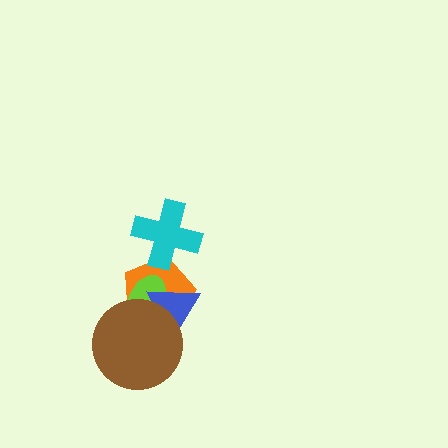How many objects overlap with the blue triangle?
3 objects overlap with the blue triangle.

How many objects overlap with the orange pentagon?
4 objects overlap with the orange pentagon.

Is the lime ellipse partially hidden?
Yes, it is partially covered by another shape.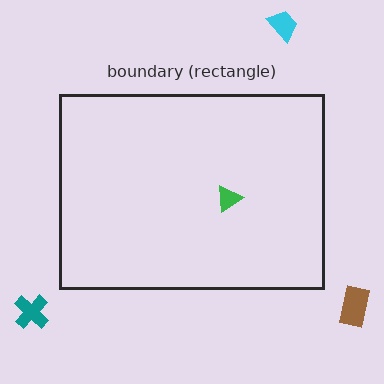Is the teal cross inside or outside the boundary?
Outside.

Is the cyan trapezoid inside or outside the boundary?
Outside.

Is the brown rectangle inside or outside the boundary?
Outside.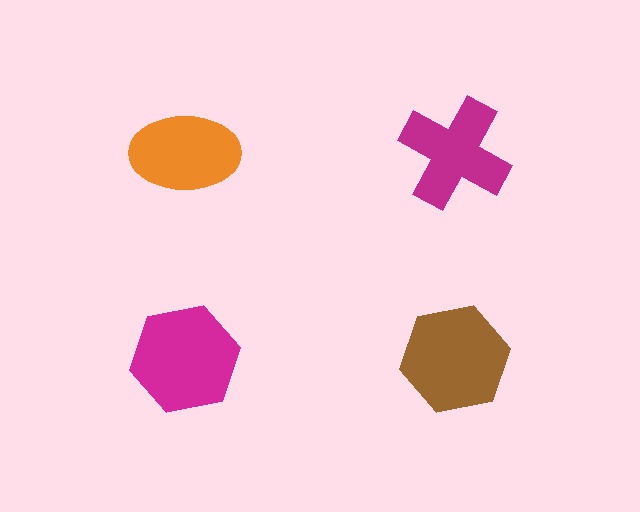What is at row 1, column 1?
An orange ellipse.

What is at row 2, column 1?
A magenta hexagon.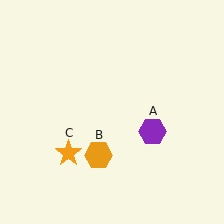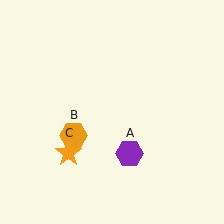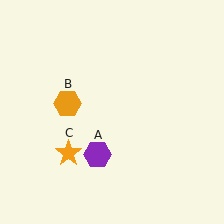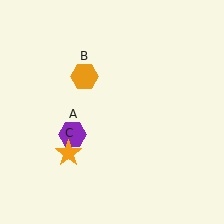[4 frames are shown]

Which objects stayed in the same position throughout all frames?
Orange star (object C) remained stationary.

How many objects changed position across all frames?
2 objects changed position: purple hexagon (object A), orange hexagon (object B).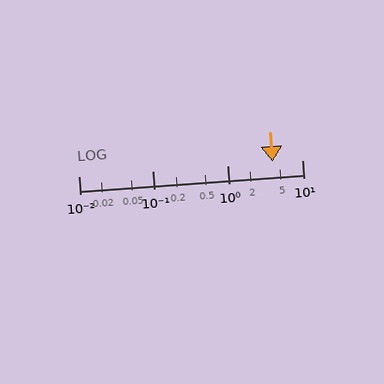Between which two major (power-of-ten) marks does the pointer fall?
The pointer is between 1 and 10.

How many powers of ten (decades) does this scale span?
The scale spans 3 decades, from 0.01 to 10.